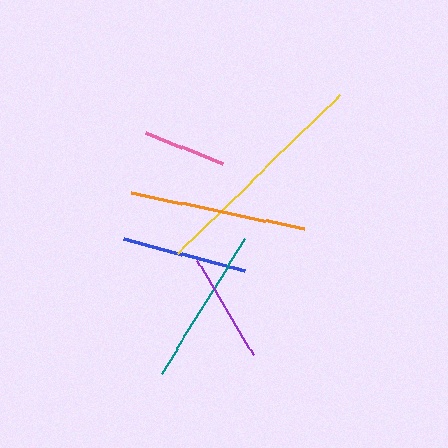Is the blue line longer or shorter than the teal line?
The teal line is longer than the blue line.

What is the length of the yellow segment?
The yellow segment is approximately 228 pixels long.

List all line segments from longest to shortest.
From longest to shortest: yellow, orange, teal, blue, purple, pink.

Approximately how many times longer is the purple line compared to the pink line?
The purple line is approximately 1.3 times the length of the pink line.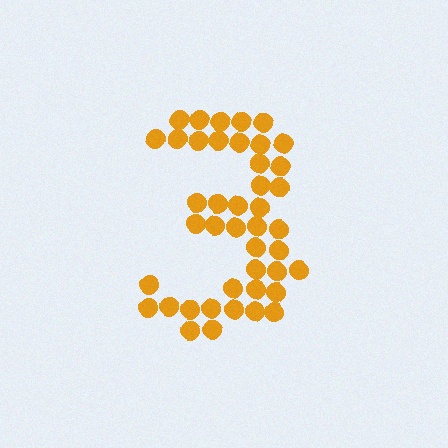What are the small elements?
The small elements are circles.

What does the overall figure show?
The overall figure shows the digit 3.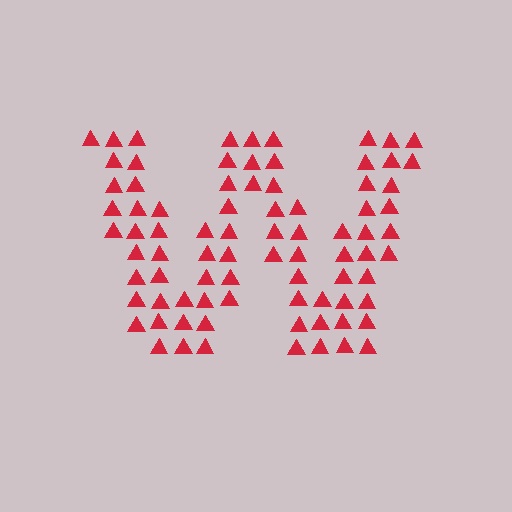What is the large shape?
The large shape is the letter W.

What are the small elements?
The small elements are triangles.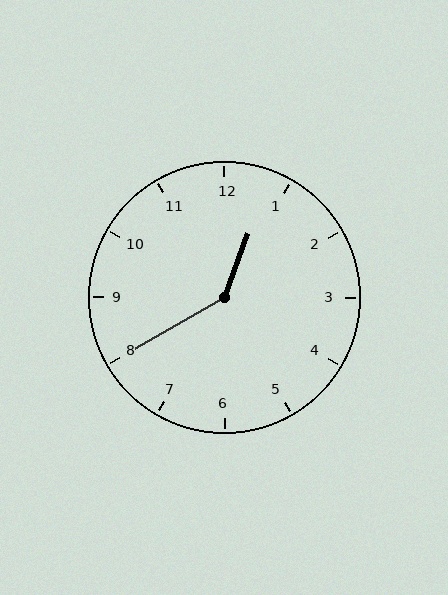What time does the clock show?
12:40.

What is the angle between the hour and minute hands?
Approximately 140 degrees.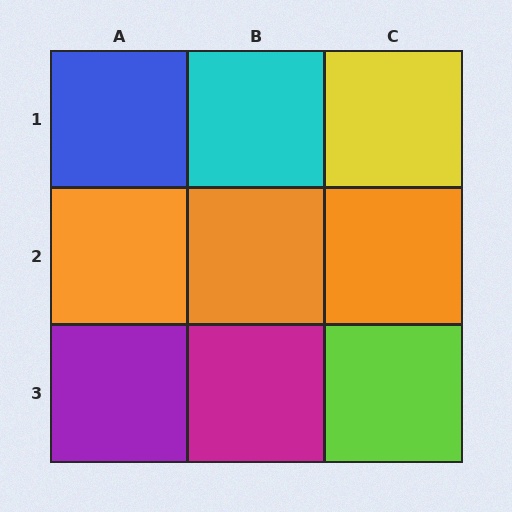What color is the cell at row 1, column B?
Cyan.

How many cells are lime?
1 cell is lime.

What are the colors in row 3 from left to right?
Purple, magenta, lime.